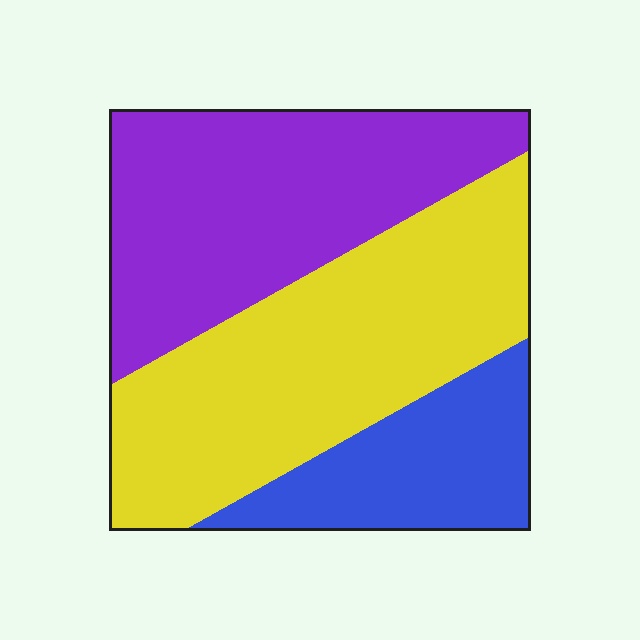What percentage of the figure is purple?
Purple takes up about three eighths (3/8) of the figure.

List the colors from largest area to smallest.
From largest to smallest: yellow, purple, blue.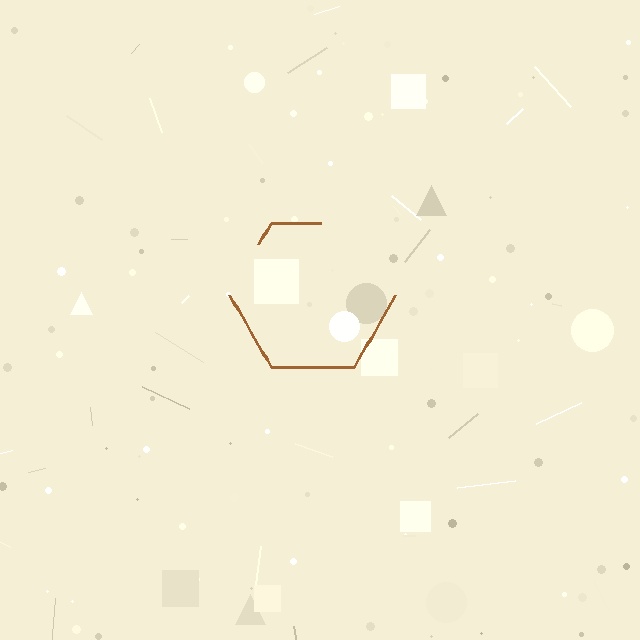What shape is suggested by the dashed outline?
The dashed outline suggests a hexagon.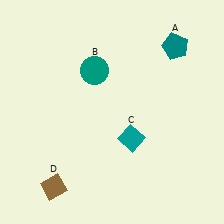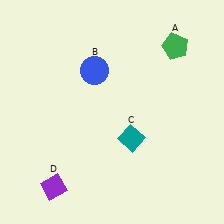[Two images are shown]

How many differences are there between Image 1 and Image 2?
There are 3 differences between the two images.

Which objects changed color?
A changed from teal to green. B changed from teal to blue. D changed from brown to purple.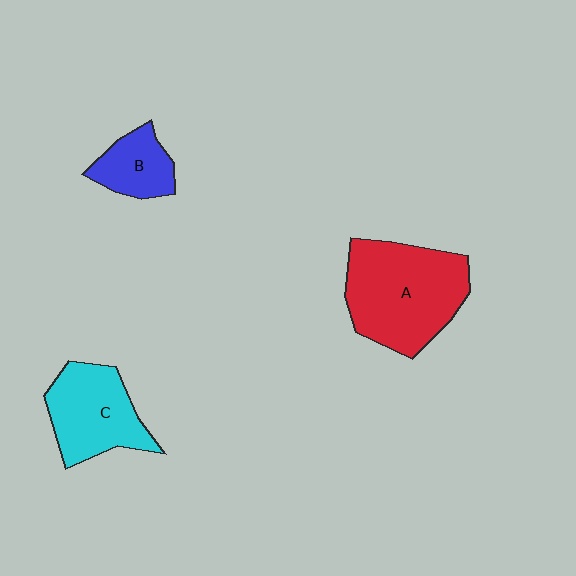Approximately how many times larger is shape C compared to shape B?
Approximately 1.7 times.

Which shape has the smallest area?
Shape B (blue).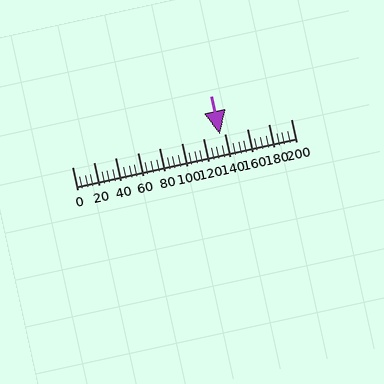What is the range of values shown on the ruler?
The ruler shows values from 0 to 200.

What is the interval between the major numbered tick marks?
The major tick marks are spaced 20 units apart.